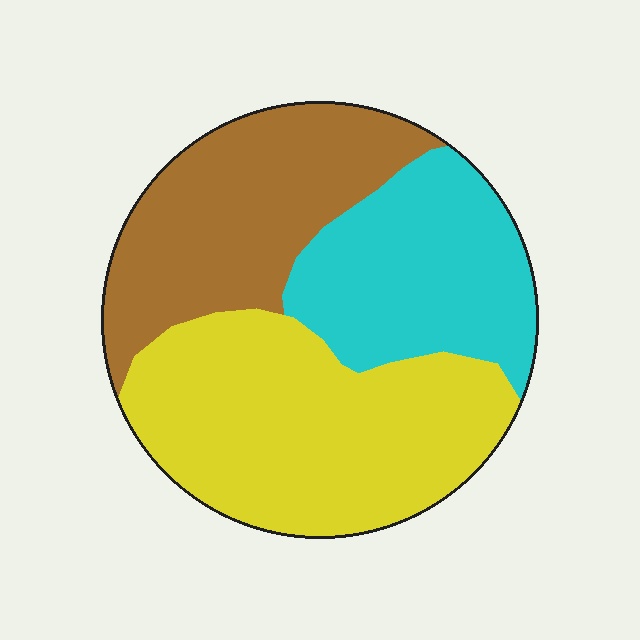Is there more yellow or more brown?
Yellow.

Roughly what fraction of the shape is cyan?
Cyan covers roughly 25% of the shape.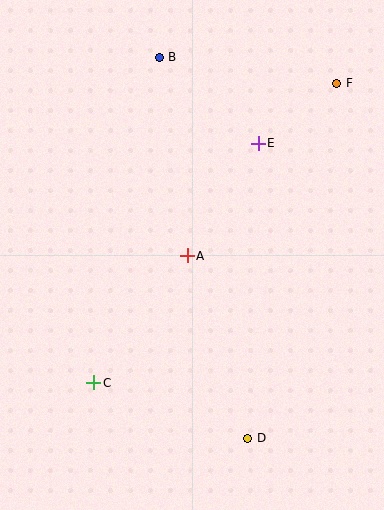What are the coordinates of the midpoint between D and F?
The midpoint between D and F is at (292, 261).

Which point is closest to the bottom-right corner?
Point D is closest to the bottom-right corner.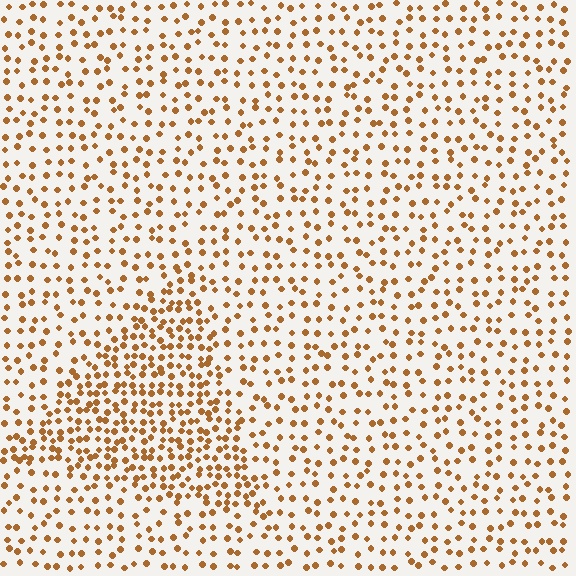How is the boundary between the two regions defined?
The boundary is defined by a change in element density (approximately 2.0x ratio). All elements are the same color, size, and shape.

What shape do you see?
I see a triangle.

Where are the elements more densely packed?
The elements are more densely packed inside the triangle boundary.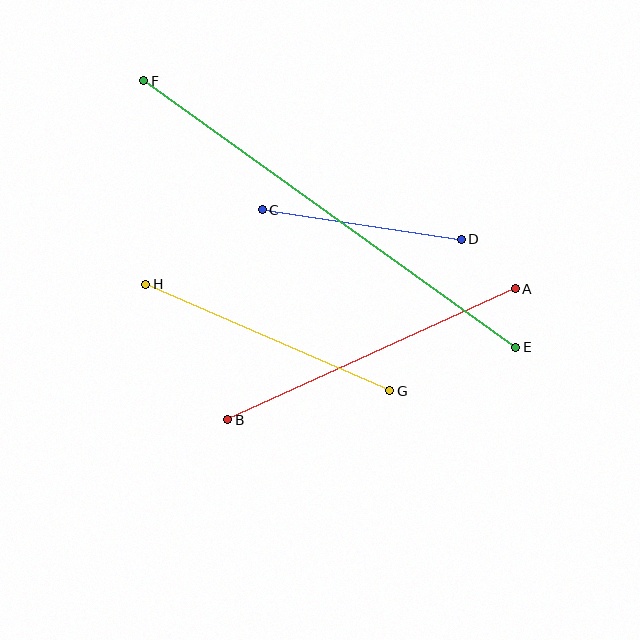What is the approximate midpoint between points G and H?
The midpoint is at approximately (268, 337) pixels.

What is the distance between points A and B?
The distance is approximately 316 pixels.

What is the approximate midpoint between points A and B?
The midpoint is at approximately (372, 354) pixels.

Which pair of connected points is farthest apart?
Points E and F are farthest apart.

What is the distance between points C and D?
The distance is approximately 201 pixels.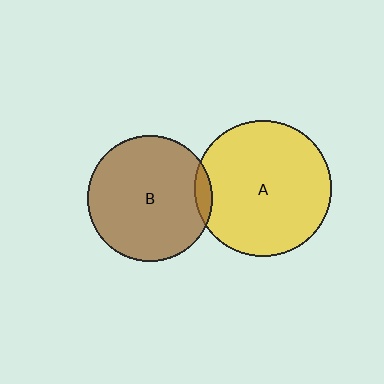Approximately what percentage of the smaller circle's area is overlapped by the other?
Approximately 5%.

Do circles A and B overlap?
Yes.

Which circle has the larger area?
Circle A (yellow).